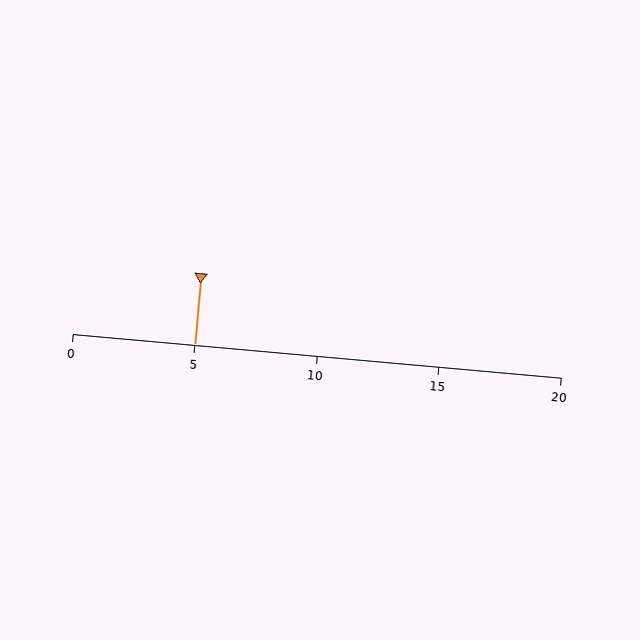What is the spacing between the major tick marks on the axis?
The major ticks are spaced 5 apart.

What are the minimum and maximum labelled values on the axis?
The axis runs from 0 to 20.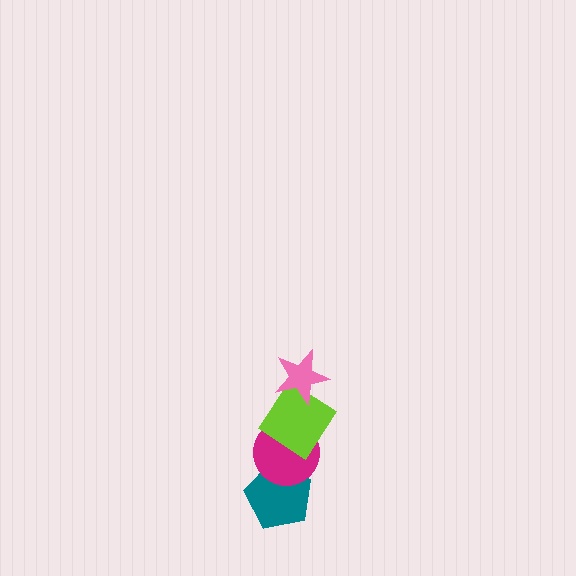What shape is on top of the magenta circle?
The lime diamond is on top of the magenta circle.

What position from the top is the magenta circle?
The magenta circle is 3rd from the top.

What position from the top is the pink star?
The pink star is 1st from the top.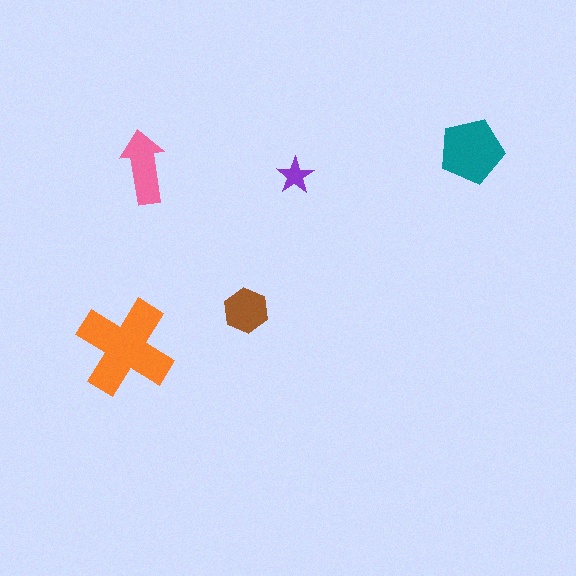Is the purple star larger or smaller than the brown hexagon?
Smaller.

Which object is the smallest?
The purple star.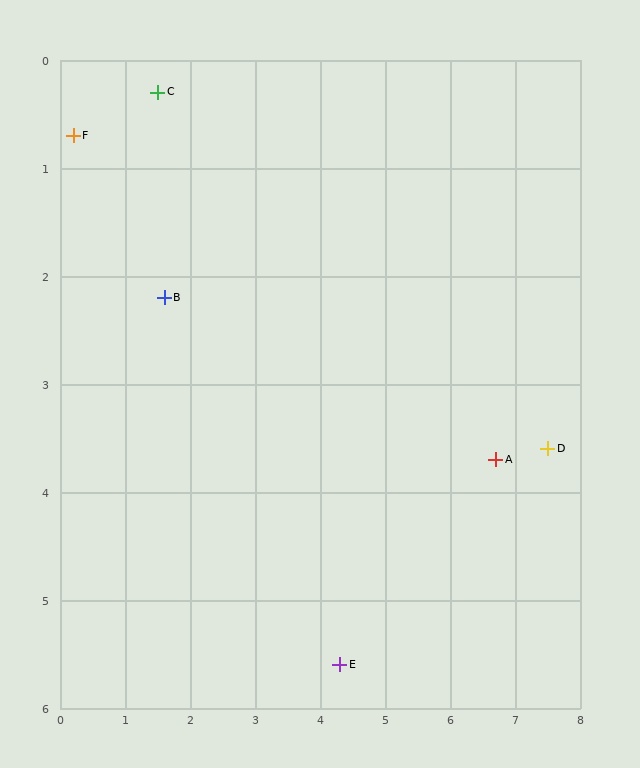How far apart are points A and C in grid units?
Points A and C are about 6.2 grid units apart.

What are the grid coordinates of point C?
Point C is at approximately (1.5, 0.3).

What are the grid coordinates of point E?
Point E is at approximately (4.3, 5.6).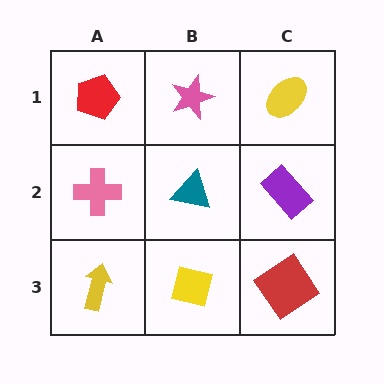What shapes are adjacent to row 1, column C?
A purple rectangle (row 2, column C), a pink star (row 1, column B).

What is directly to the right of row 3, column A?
A yellow square.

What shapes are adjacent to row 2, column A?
A red pentagon (row 1, column A), a yellow arrow (row 3, column A), a teal triangle (row 2, column B).